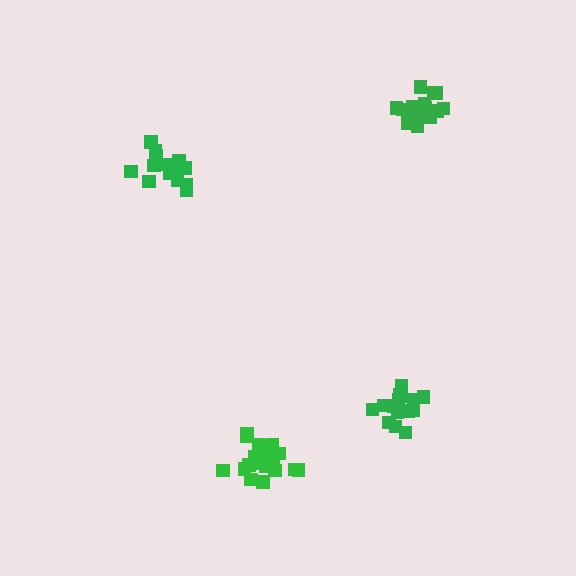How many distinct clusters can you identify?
There are 4 distinct clusters.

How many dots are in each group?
Group 1: 21 dots, Group 2: 15 dots, Group 3: 17 dots, Group 4: 17 dots (70 total).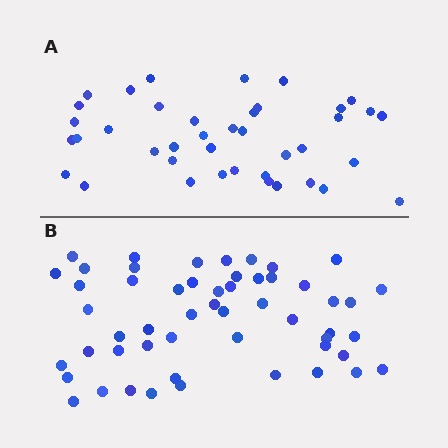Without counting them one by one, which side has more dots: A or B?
Region B (the bottom region) has more dots.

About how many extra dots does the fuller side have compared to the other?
Region B has approximately 15 more dots than region A.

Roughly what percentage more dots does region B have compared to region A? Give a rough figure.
About 30% more.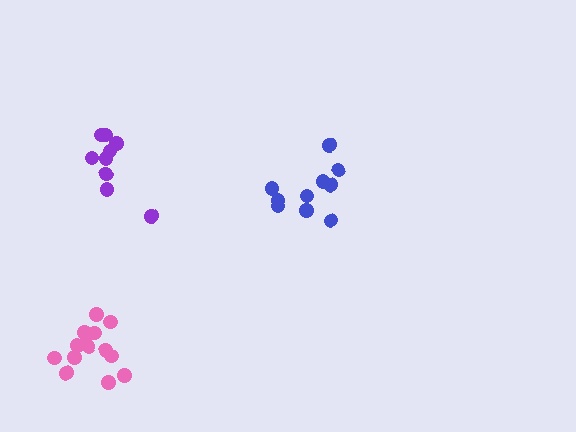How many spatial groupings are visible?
There are 3 spatial groupings.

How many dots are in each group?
Group 1: 14 dots, Group 2: 10 dots, Group 3: 9 dots (33 total).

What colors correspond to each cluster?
The clusters are colored: pink, blue, purple.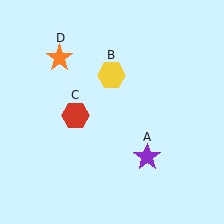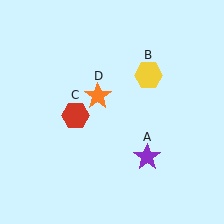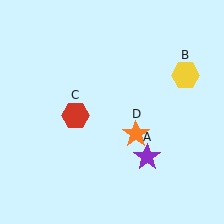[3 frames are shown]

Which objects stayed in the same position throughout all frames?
Purple star (object A) and red hexagon (object C) remained stationary.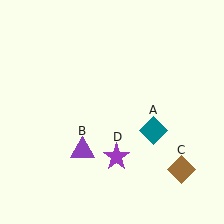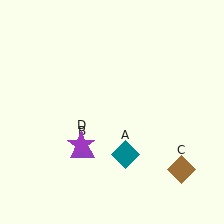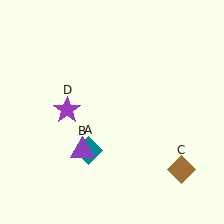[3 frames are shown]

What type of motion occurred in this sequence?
The teal diamond (object A), purple star (object D) rotated clockwise around the center of the scene.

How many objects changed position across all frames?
2 objects changed position: teal diamond (object A), purple star (object D).